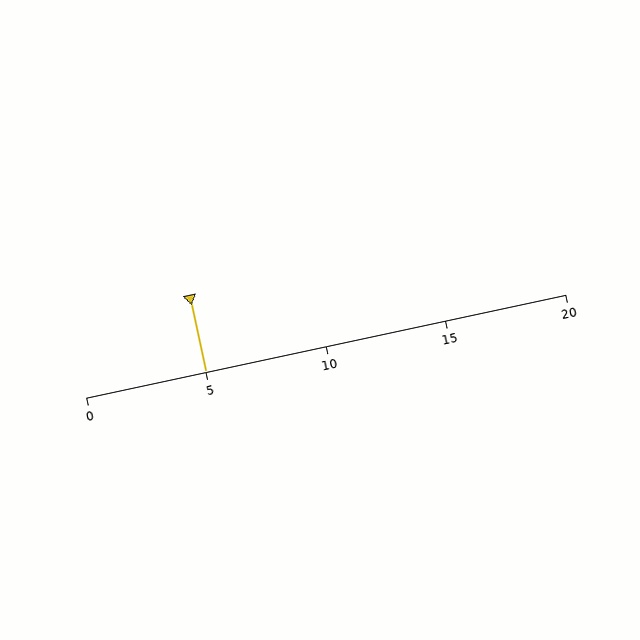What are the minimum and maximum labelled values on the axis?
The axis runs from 0 to 20.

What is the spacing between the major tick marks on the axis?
The major ticks are spaced 5 apart.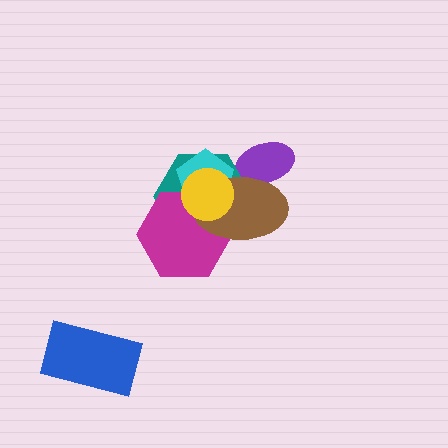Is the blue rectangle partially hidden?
No, no other shape covers it.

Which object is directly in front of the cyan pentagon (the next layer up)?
The brown ellipse is directly in front of the cyan pentagon.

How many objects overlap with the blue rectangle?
0 objects overlap with the blue rectangle.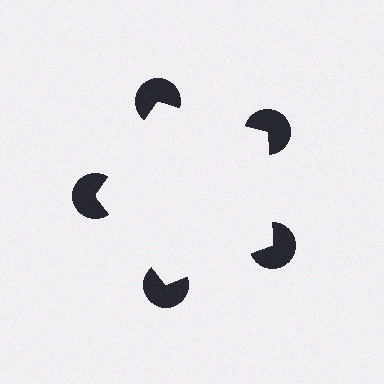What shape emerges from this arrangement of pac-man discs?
An illusory pentagon — its edges are inferred from the aligned wedge cuts in the pac-man discs, not physically drawn.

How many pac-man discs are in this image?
There are 5 — one at each vertex of the illusory pentagon.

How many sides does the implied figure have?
5 sides.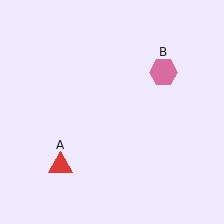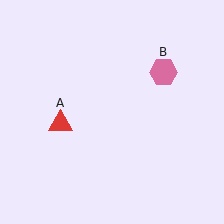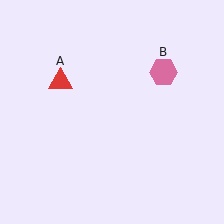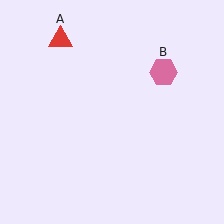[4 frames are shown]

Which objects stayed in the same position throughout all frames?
Pink hexagon (object B) remained stationary.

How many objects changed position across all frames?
1 object changed position: red triangle (object A).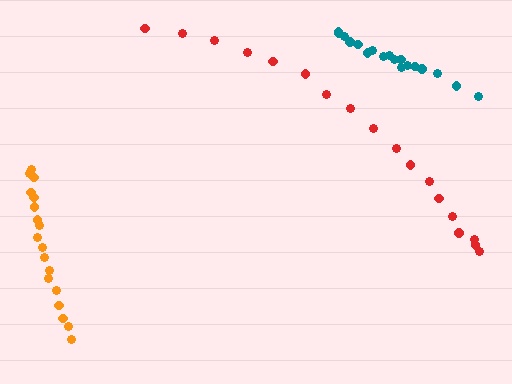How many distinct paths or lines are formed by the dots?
There are 3 distinct paths.